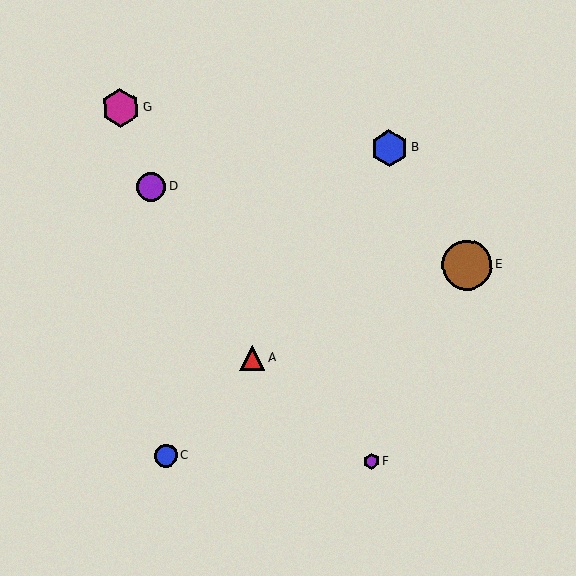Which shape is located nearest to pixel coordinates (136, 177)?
The purple circle (labeled D) at (151, 187) is nearest to that location.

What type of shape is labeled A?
Shape A is a red triangle.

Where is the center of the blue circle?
The center of the blue circle is at (166, 456).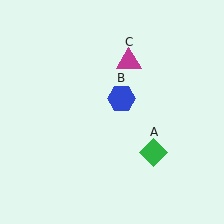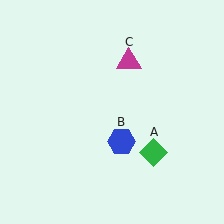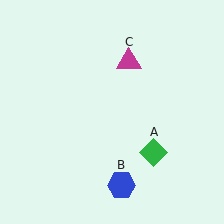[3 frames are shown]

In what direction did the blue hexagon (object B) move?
The blue hexagon (object B) moved down.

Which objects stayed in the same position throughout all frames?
Green diamond (object A) and magenta triangle (object C) remained stationary.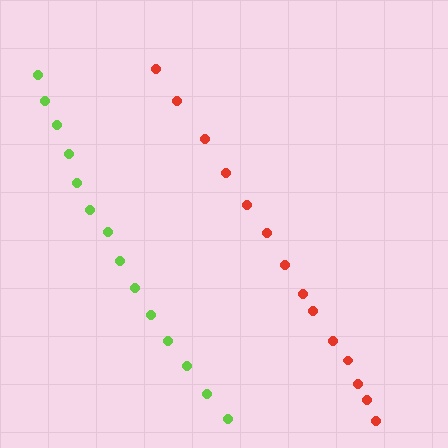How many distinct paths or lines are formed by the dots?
There are 2 distinct paths.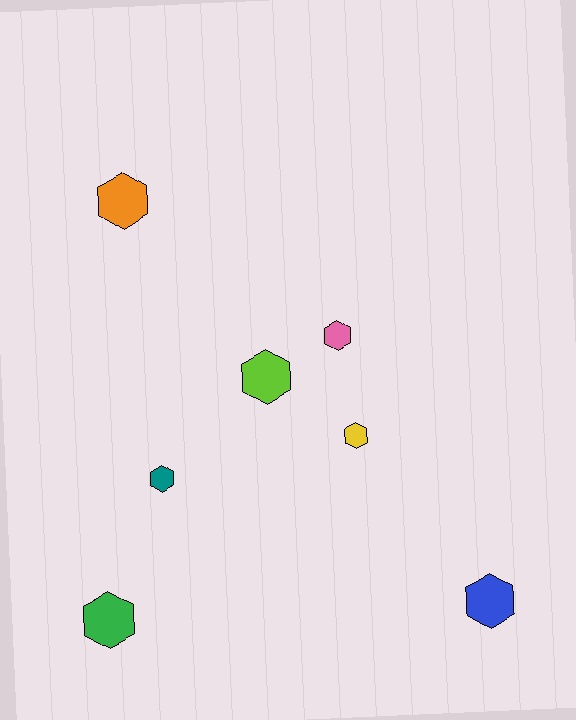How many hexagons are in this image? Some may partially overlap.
There are 7 hexagons.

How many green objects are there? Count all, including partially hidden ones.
There is 1 green object.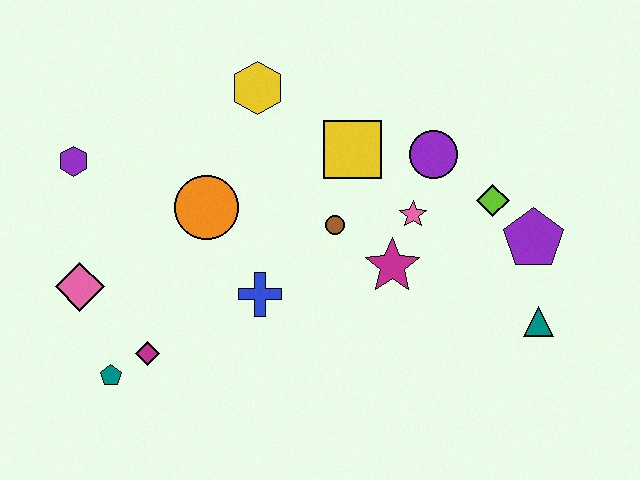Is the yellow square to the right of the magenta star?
No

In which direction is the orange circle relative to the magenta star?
The orange circle is to the left of the magenta star.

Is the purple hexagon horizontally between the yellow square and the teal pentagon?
No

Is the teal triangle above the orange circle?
No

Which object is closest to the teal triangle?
The purple pentagon is closest to the teal triangle.